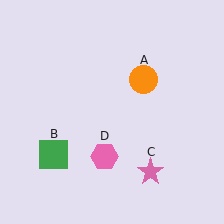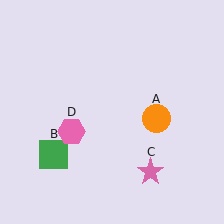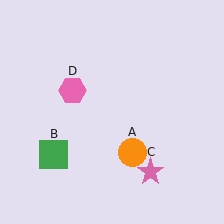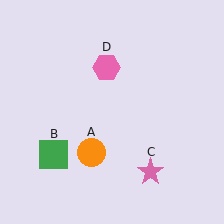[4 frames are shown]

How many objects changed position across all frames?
2 objects changed position: orange circle (object A), pink hexagon (object D).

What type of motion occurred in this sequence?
The orange circle (object A), pink hexagon (object D) rotated clockwise around the center of the scene.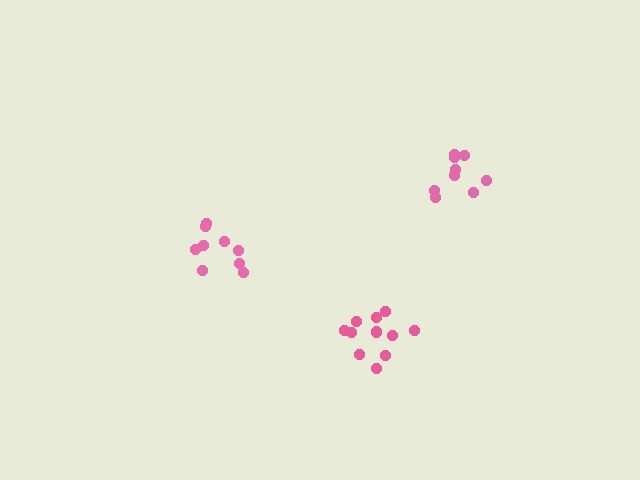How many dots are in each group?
Group 1: 9 dots, Group 2: 9 dots, Group 3: 12 dots (30 total).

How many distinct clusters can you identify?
There are 3 distinct clusters.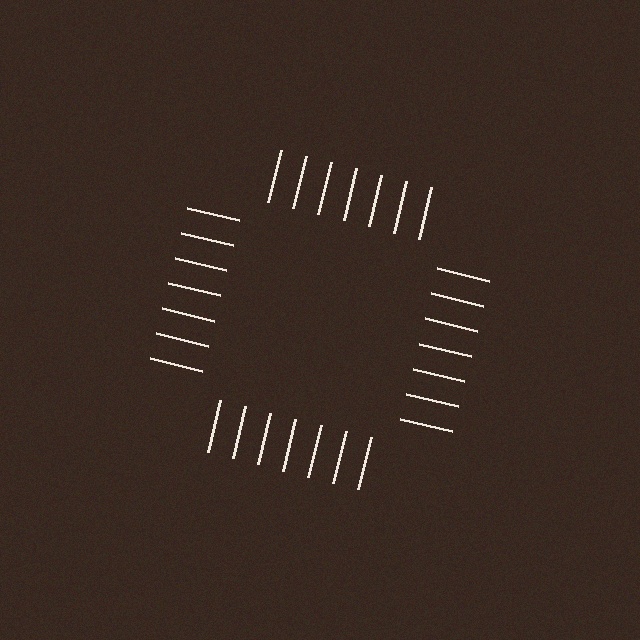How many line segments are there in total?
28 — 7 along each of the 4 edges.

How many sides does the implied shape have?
4 sides — the line-ends trace a square.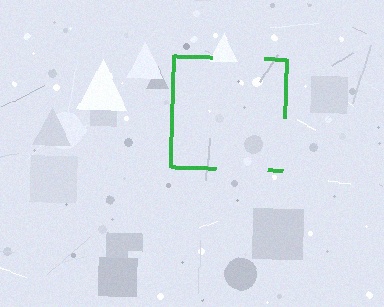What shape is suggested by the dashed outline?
The dashed outline suggests a square.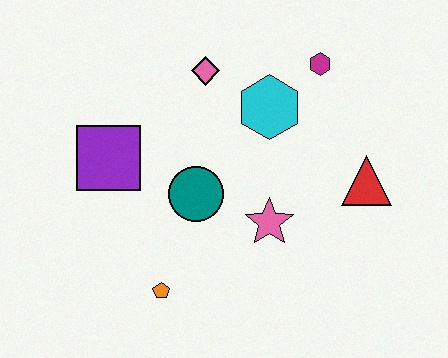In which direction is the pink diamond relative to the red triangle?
The pink diamond is to the left of the red triangle.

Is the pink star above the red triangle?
No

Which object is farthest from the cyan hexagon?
The orange pentagon is farthest from the cyan hexagon.